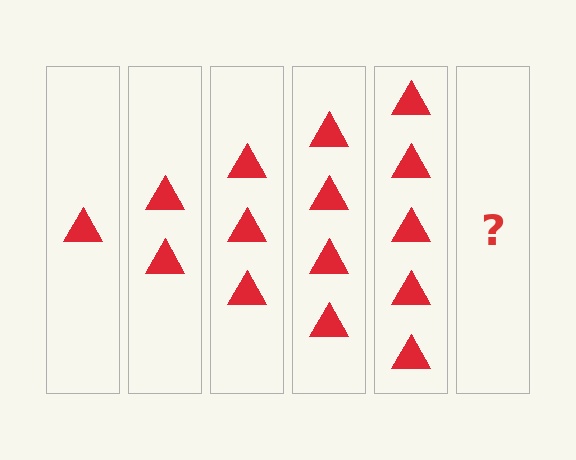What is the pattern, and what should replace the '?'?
The pattern is that each step adds one more triangle. The '?' should be 6 triangles.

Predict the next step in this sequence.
The next step is 6 triangles.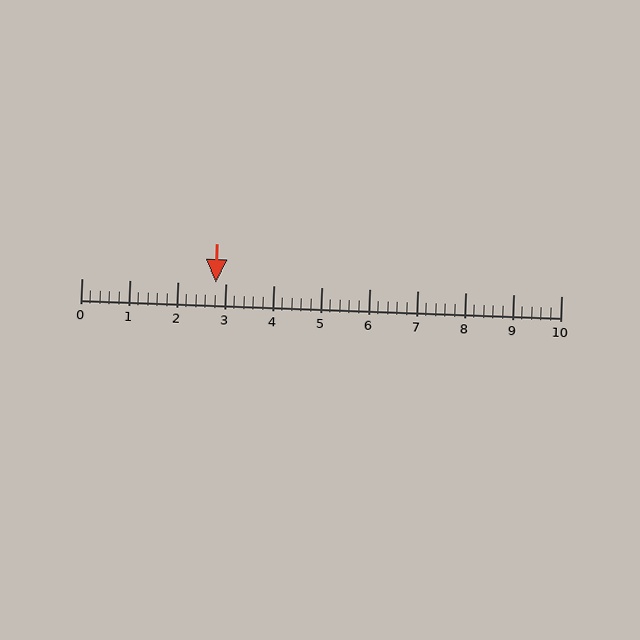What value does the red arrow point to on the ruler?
The red arrow points to approximately 2.8.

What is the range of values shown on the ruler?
The ruler shows values from 0 to 10.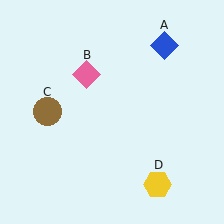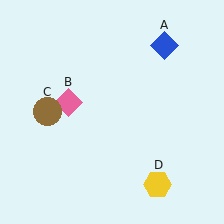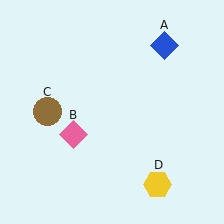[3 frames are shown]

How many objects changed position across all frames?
1 object changed position: pink diamond (object B).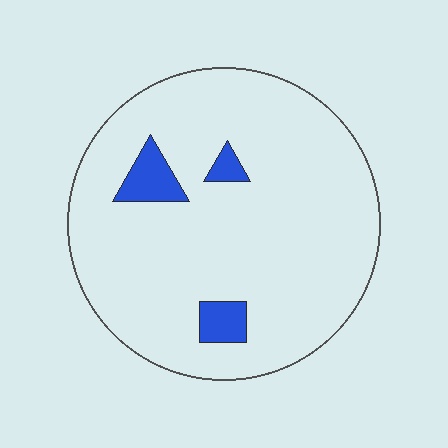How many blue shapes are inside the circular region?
3.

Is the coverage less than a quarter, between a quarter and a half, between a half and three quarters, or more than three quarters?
Less than a quarter.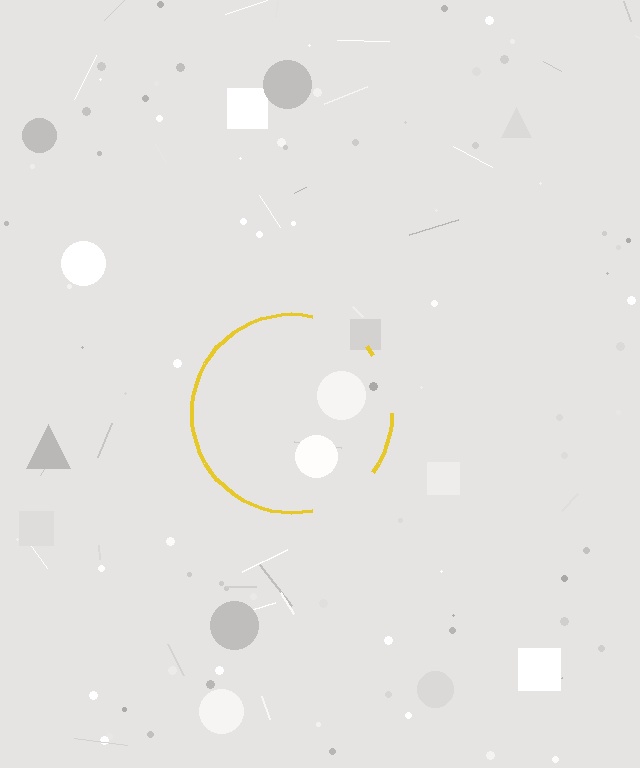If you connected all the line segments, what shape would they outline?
They would outline a circle.